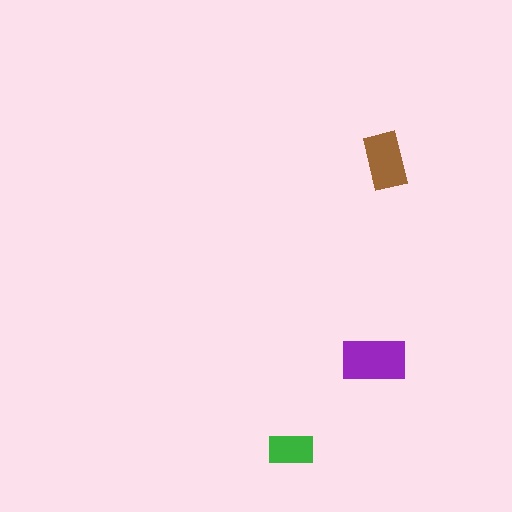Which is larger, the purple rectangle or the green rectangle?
The purple one.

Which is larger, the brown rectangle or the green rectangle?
The brown one.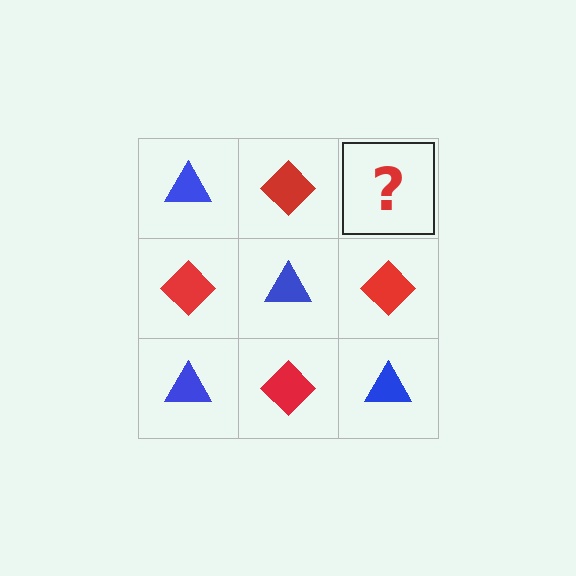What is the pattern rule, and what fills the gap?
The rule is that it alternates blue triangle and red diamond in a checkerboard pattern. The gap should be filled with a blue triangle.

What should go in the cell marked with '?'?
The missing cell should contain a blue triangle.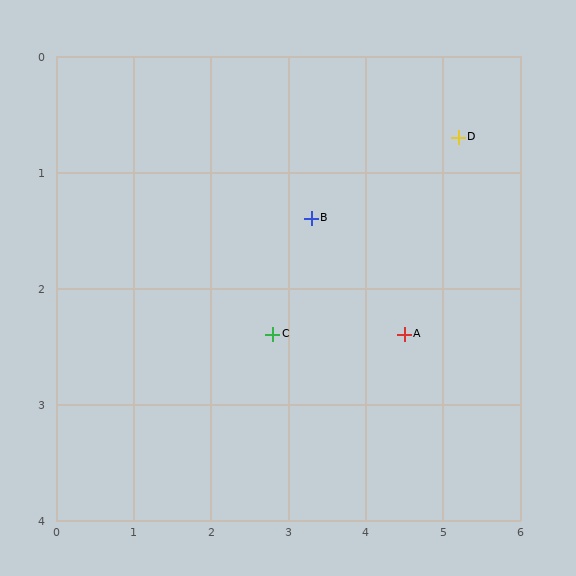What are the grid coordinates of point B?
Point B is at approximately (3.3, 1.4).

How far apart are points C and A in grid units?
Points C and A are about 1.7 grid units apart.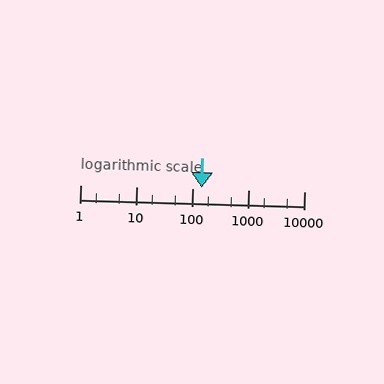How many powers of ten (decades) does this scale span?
The scale spans 4 decades, from 1 to 10000.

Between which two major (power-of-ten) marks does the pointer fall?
The pointer is between 100 and 1000.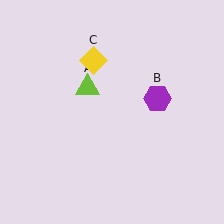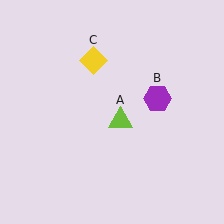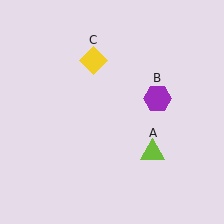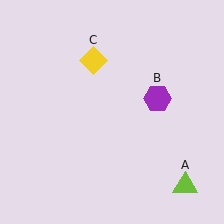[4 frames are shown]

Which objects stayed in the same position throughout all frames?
Purple hexagon (object B) and yellow diamond (object C) remained stationary.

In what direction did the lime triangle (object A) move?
The lime triangle (object A) moved down and to the right.